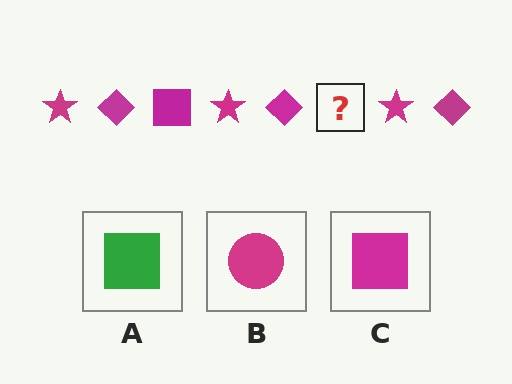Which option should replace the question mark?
Option C.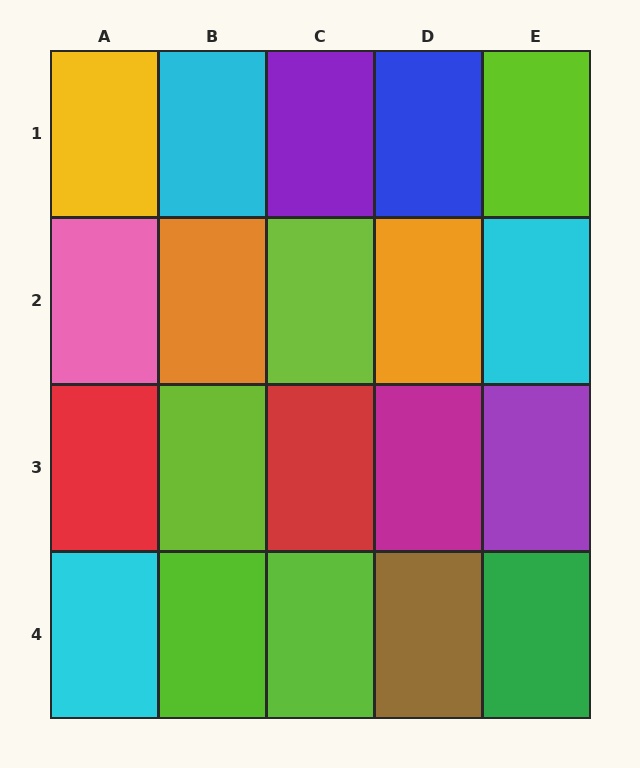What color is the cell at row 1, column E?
Lime.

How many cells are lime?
5 cells are lime.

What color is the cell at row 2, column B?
Orange.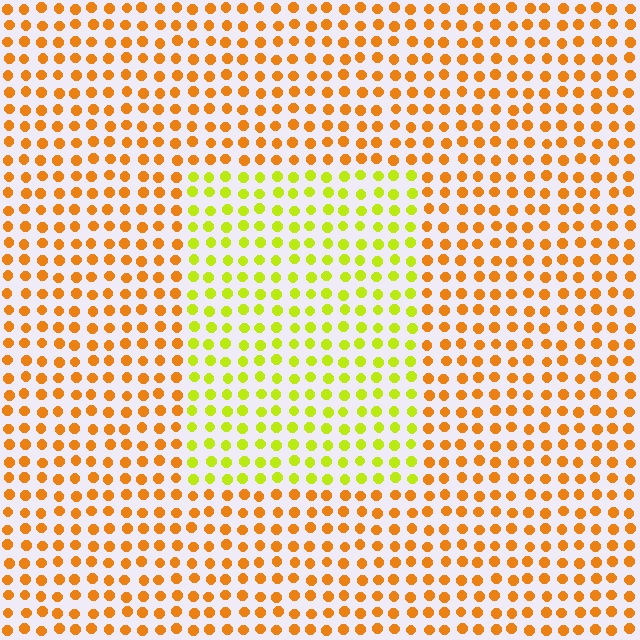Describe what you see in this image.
The image is filled with small orange elements in a uniform arrangement. A rectangle-shaped region is visible where the elements are tinted to a slightly different hue, forming a subtle color boundary.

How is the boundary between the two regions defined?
The boundary is defined purely by a slight shift in hue (about 44 degrees). Spacing, size, and orientation are identical on both sides.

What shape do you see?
I see a rectangle.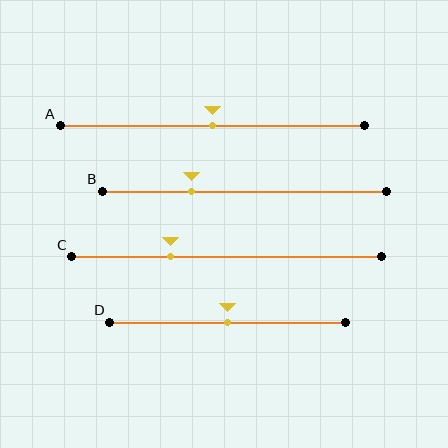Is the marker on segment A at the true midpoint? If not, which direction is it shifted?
Yes, the marker on segment A is at the true midpoint.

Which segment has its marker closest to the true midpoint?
Segment A has its marker closest to the true midpoint.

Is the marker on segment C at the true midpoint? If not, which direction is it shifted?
No, the marker on segment C is shifted to the left by about 18% of the segment length.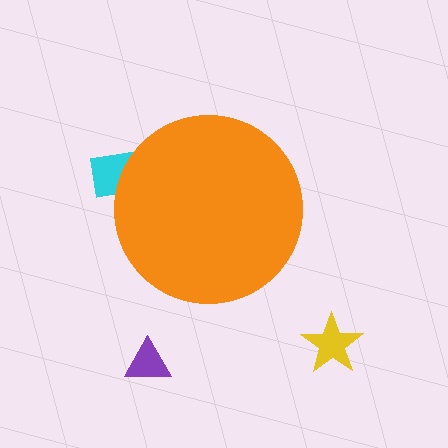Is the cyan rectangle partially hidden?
Yes, the cyan rectangle is partially hidden behind the orange circle.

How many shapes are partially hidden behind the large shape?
1 shape is partially hidden.